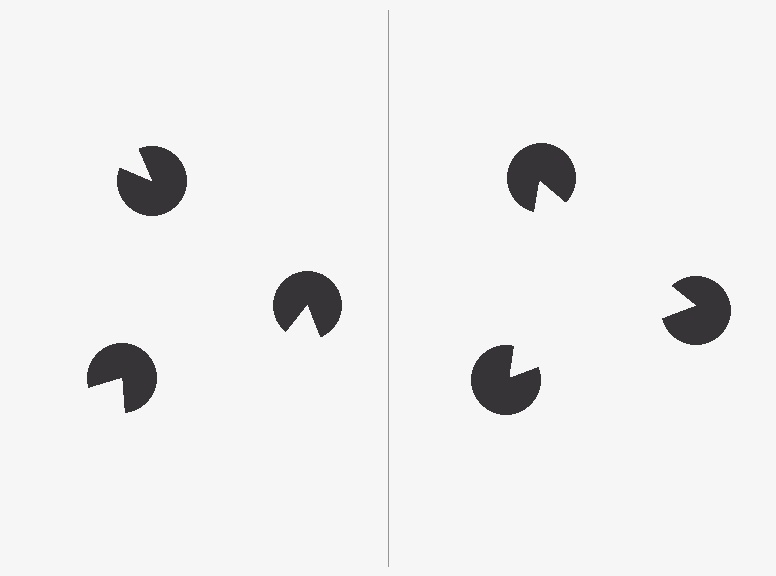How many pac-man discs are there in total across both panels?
6 — 3 on each side.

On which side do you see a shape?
An illusory triangle appears on the right side. On the left side the wedge cuts are rotated, so no coherent shape forms.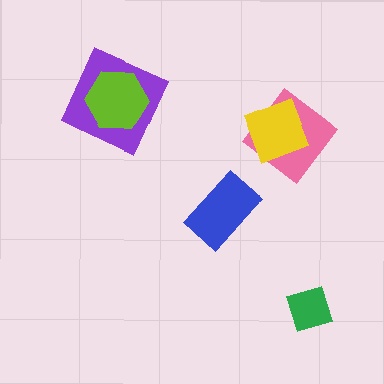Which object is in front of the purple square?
The lime hexagon is in front of the purple square.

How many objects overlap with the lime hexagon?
1 object overlaps with the lime hexagon.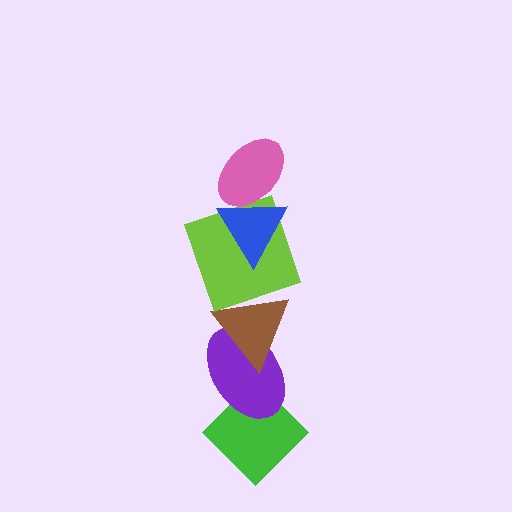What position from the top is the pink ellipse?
The pink ellipse is 1st from the top.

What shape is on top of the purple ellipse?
The brown triangle is on top of the purple ellipse.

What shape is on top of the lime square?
The blue triangle is on top of the lime square.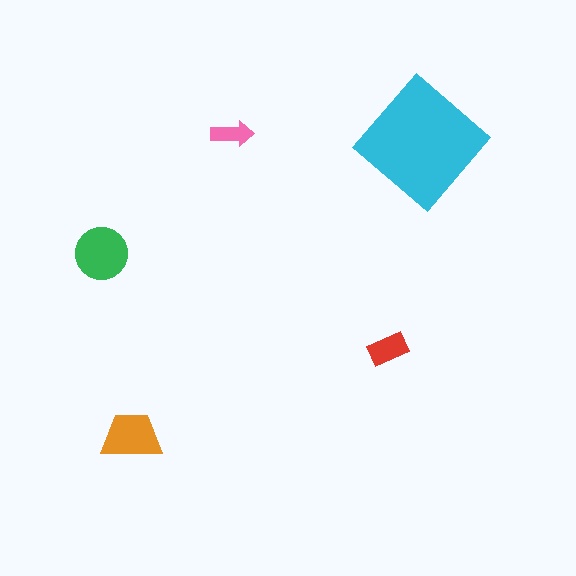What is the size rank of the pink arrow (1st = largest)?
5th.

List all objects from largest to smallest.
The cyan diamond, the green circle, the orange trapezoid, the red rectangle, the pink arrow.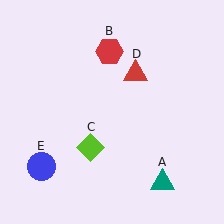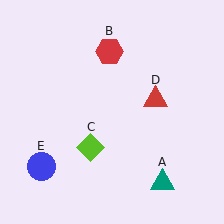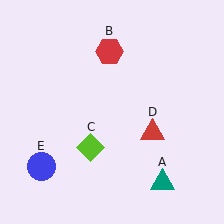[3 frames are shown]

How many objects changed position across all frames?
1 object changed position: red triangle (object D).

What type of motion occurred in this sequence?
The red triangle (object D) rotated clockwise around the center of the scene.